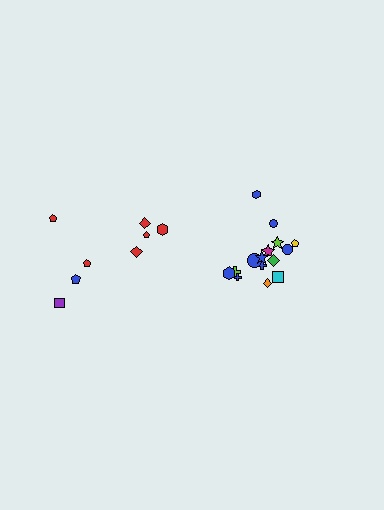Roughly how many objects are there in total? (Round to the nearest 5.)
Roughly 25 objects in total.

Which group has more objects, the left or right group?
The right group.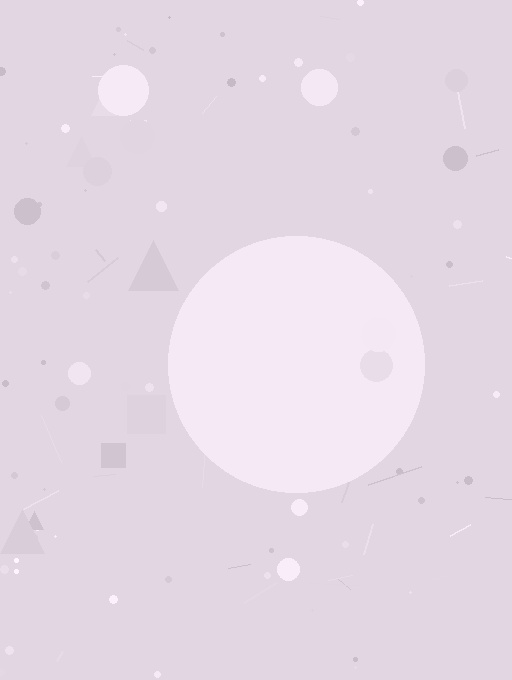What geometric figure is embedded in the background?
A circle is embedded in the background.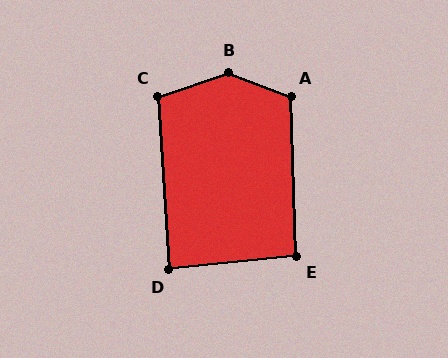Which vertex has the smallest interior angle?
D, at approximately 88 degrees.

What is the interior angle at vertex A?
Approximately 113 degrees (obtuse).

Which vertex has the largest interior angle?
B, at approximately 141 degrees.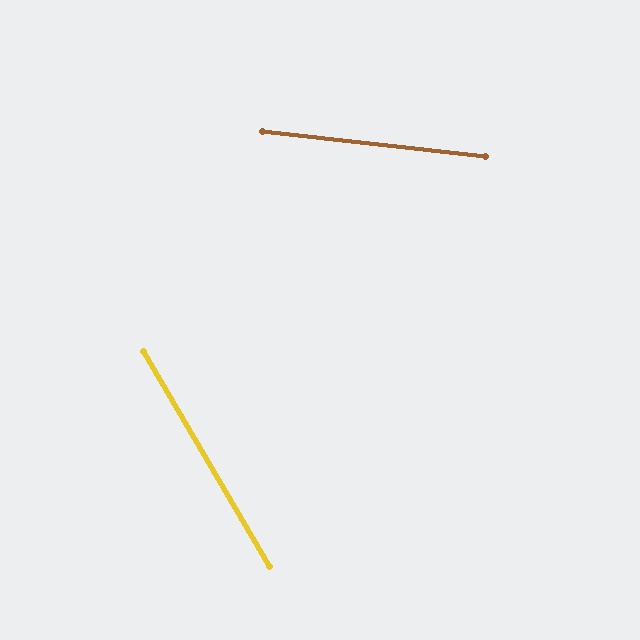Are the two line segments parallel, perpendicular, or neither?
Neither parallel nor perpendicular — they differ by about 53°.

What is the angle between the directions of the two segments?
Approximately 53 degrees.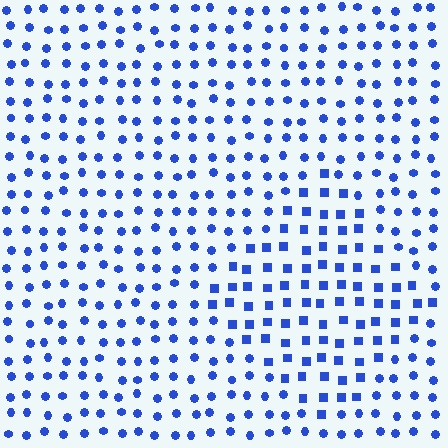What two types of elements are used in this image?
The image uses squares inside the diamond region and circles outside it.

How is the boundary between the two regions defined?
The boundary is defined by a change in element shape: squares inside vs. circles outside. All elements share the same color and spacing.